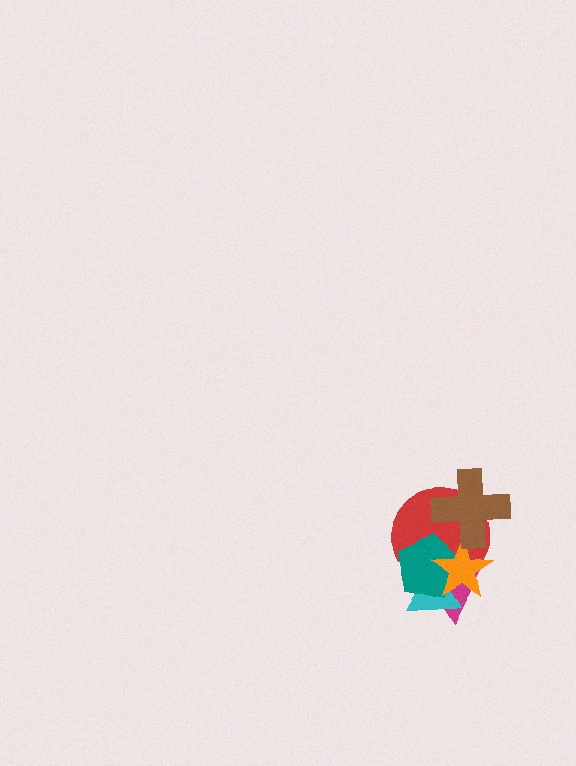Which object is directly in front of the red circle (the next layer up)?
The teal pentagon is directly in front of the red circle.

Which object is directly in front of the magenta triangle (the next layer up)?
The cyan triangle is directly in front of the magenta triangle.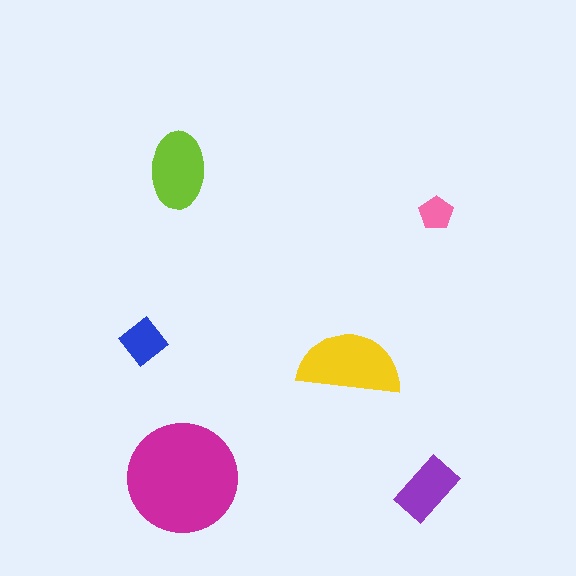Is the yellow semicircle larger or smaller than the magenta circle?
Smaller.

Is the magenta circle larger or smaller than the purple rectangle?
Larger.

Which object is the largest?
The magenta circle.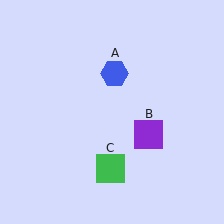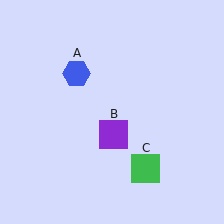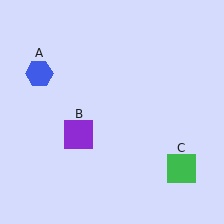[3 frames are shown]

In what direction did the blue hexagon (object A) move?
The blue hexagon (object A) moved left.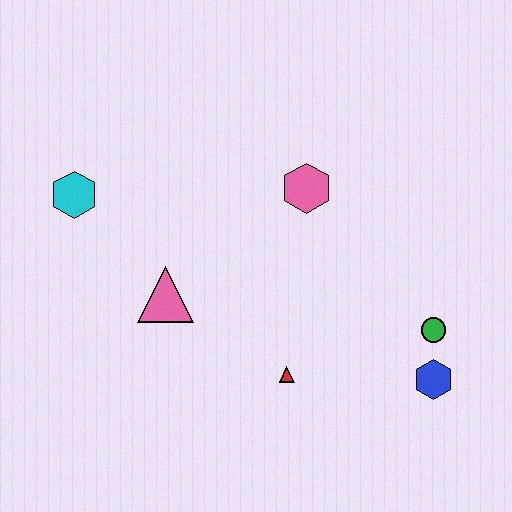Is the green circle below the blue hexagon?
No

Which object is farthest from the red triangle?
The cyan hexagon is farthest from the red triangle.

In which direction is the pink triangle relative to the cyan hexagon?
The pink triangle is below the cyan hexagon.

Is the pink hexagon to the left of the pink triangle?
No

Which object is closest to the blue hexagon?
The green circle is closest to the blue hexagon.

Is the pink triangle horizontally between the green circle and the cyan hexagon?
Yes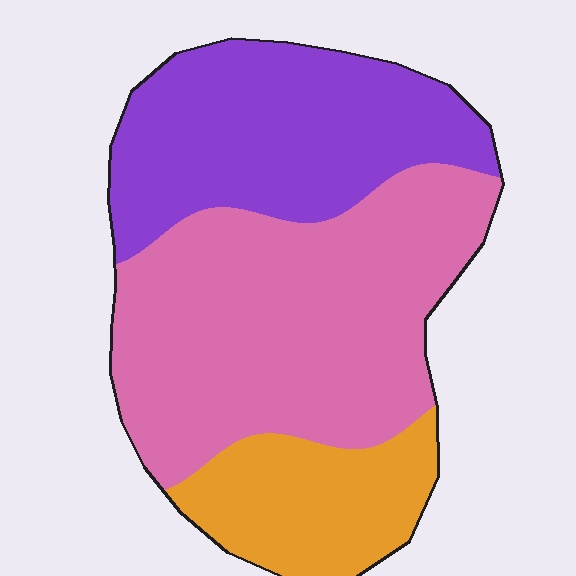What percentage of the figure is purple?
Purple covers about 35% of the figure.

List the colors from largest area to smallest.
From largest to smallest: pink, purple, orange.